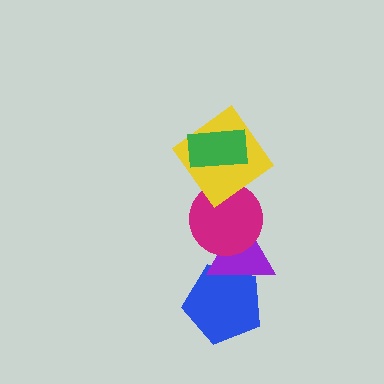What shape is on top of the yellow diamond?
The green rectangle is on top of the yellow diamond.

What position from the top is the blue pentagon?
The blue pentagon is 5th from the top.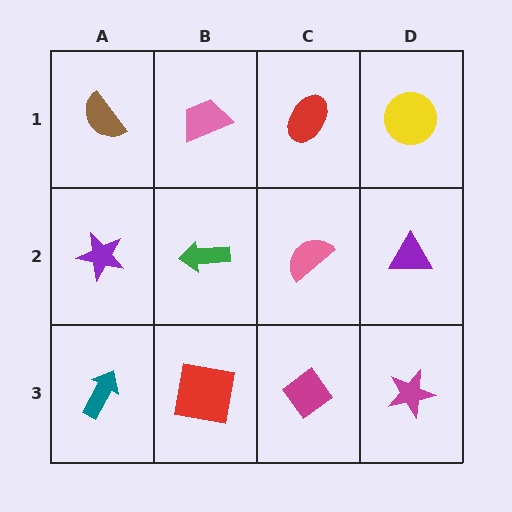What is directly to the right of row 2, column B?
A pink semicircle.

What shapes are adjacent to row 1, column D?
A purple triangle (row 2, column D), a red ellipse (row 1, column C).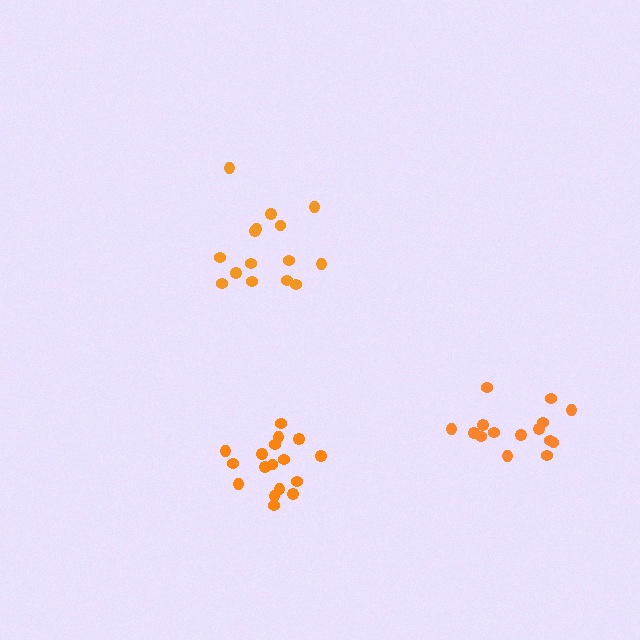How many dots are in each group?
Group 1: 17 dots, Group 2: 15 dots, Group 3: 15 dots (47 total).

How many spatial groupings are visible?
There are 3 spatial groupings.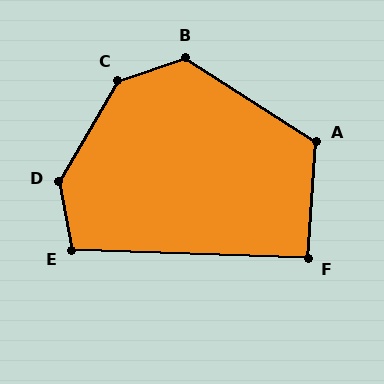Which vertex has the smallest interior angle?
F, at approximately 92 degrees.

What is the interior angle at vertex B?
Approximately 129 degrees (obtuse).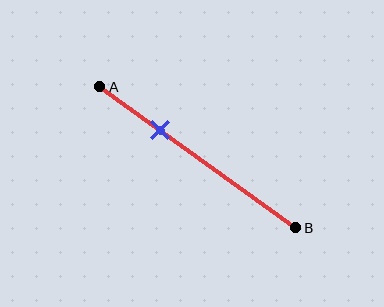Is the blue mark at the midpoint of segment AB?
No, the mark is at about 30% from A, not at the 50% midpoint.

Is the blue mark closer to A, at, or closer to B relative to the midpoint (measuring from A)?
The blue mark is closer to point A than the midpoint of segment AB.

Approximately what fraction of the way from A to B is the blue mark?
The blue mark is approximately 30% of the way from A to B.